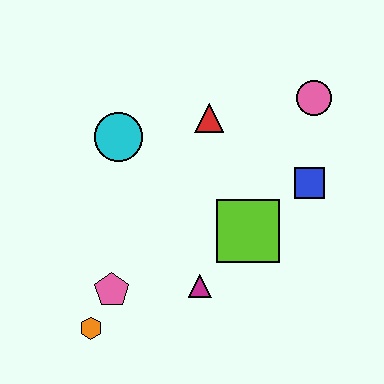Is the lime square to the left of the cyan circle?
No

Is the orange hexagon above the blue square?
No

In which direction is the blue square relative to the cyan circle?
The blue square is to the right of the cyan circle.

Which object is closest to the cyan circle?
The red triangle is closest to the cyan circle.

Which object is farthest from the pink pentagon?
The pink circle is farthest from the pink pentagon.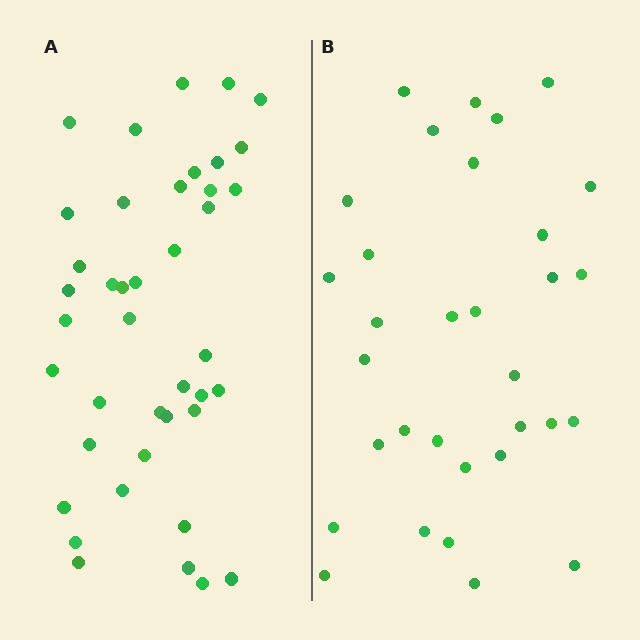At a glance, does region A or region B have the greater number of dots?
Region A (the left region) has more dots.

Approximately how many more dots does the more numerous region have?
Region A has roughly 8 or so more dots than region B.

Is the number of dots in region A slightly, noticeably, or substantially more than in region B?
Region A has noticeably more, but not dramatically so. The ratio is roughly 1.3 to 1.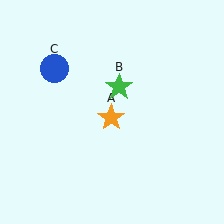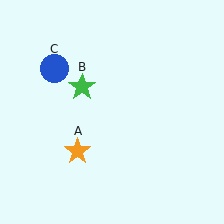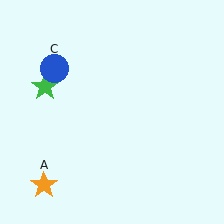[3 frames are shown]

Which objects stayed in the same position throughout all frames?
Blue circle (object C) remained stationary.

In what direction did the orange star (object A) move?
The orange star (object A) moved down and to the left.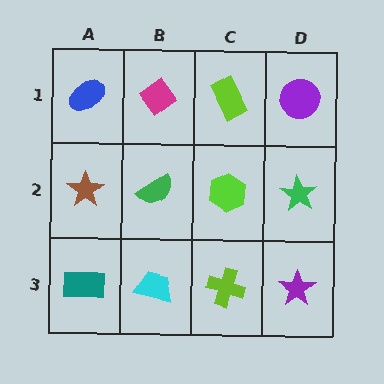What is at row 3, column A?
A teal rectangle.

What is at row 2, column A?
A brown star.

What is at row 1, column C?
A lime rectangle.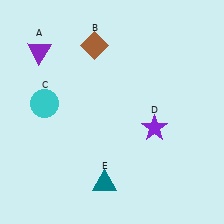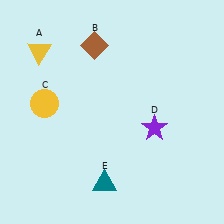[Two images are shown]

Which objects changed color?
A changed from purple to yellow. C changed from cyan to yellow.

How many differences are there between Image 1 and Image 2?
There are 2 differences between the two images.